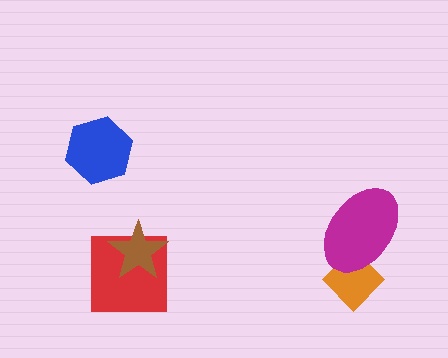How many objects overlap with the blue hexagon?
0 objects overlap with the blue hexagon.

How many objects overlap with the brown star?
1 object overlaps with the brown star.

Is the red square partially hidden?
Yes, it is partially covered by another shape.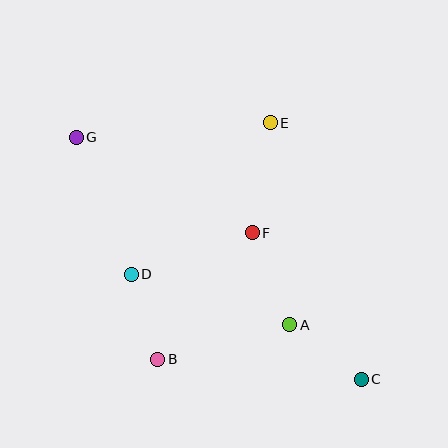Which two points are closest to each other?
Points B and D are closest to each other.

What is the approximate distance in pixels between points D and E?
The distance between D and E is approximately 205 pixels.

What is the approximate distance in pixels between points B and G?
The distance between B and G is approximately 236 pixels.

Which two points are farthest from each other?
Points C and G are farthest from each other.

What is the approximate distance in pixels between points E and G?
The distance between E and G is approximately 194 pixels.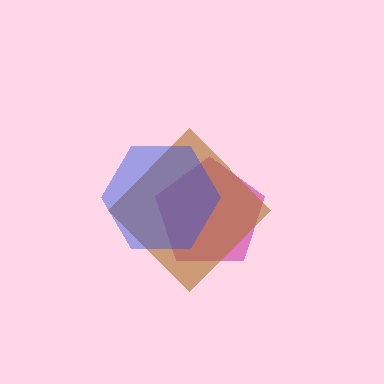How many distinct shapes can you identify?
There are 3 distinct shapes: a magenta pentagon, a brown diamond, a blue hexagon.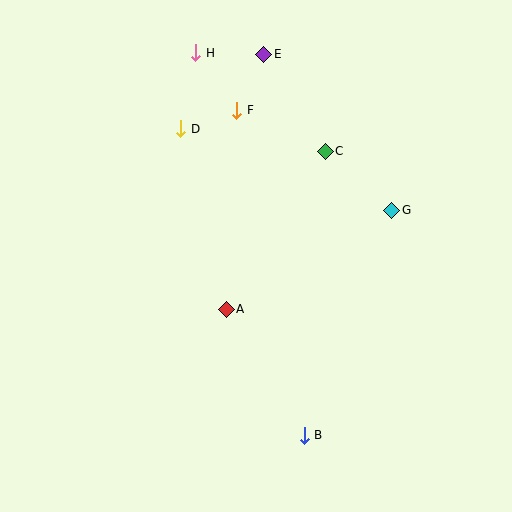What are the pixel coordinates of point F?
Point F is at (237, 110).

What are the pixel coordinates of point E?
Point E is at (264, 54).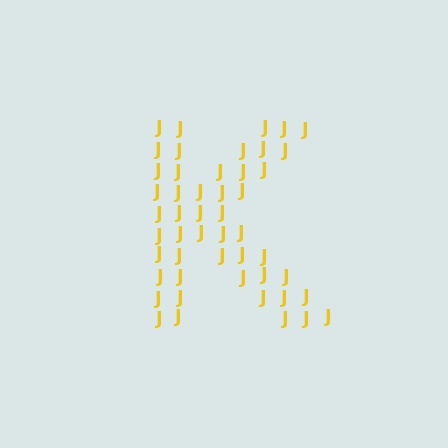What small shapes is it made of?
It is made of small letter J's.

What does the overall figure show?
The overall figure shows the letter K.